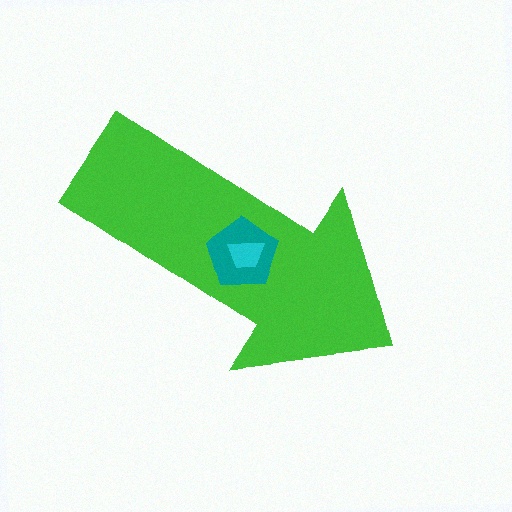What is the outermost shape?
The green arrow.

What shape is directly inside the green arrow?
The teal pentagon.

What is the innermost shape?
The cyan trapezoid.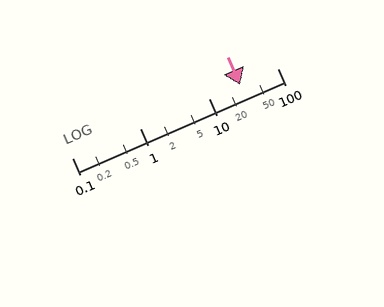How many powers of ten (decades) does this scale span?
The scale spans 3 decades, from 0.1 to 100.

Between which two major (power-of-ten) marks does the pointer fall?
The pointer is between 10 and 100.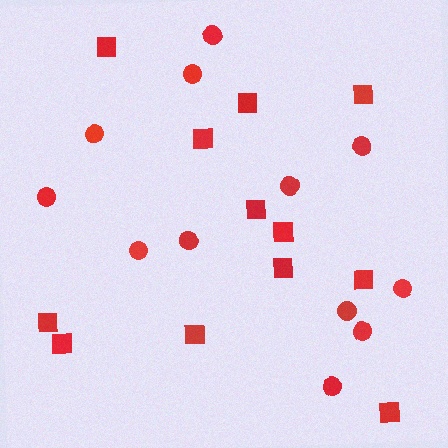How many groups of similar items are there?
There are 2 groups: one group of circles (12) and one group of squares (12).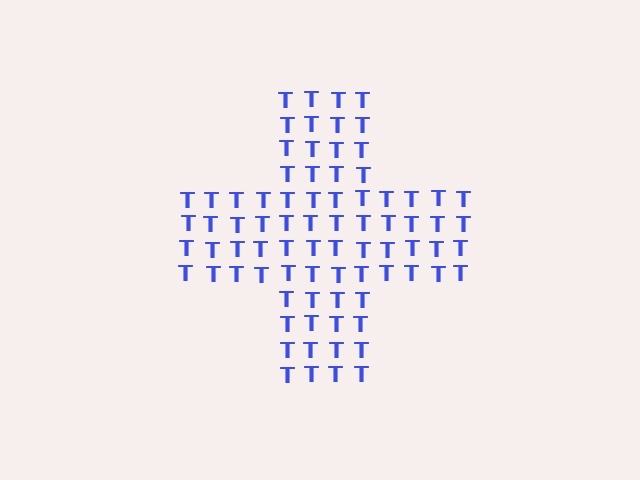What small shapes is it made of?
It is made of small letter T's.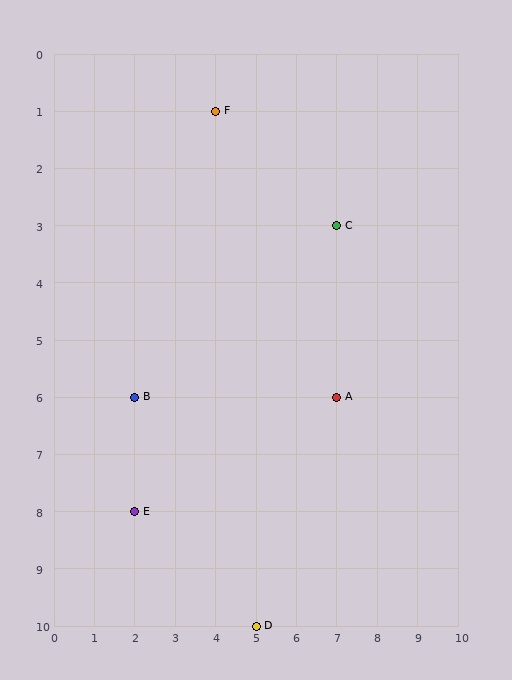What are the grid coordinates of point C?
Point C is at grid coordinates (7, 3).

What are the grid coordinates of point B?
Point B is at grid coordinates (2, 6).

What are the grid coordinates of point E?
Point E is at grid coordinates (2, 8).